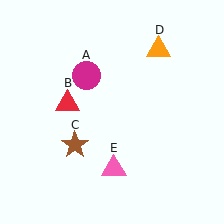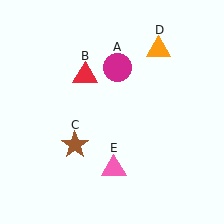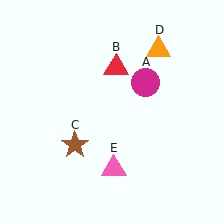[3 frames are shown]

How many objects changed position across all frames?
2 objects changed position: magenta circle (object A), red triangle (object B).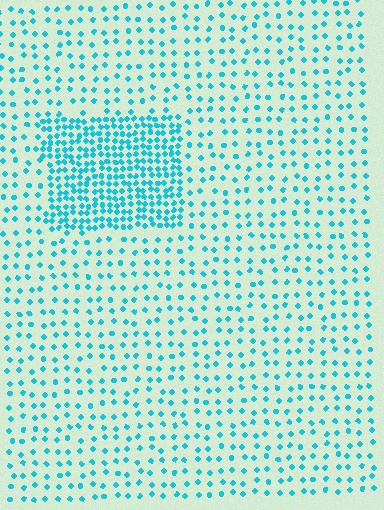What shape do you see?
I see a rectangle.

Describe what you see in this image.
The image contains small cyan elements arranged at two different densities. A rectangle-shaped region is visible where the elements are more densely packed than the surrounding area.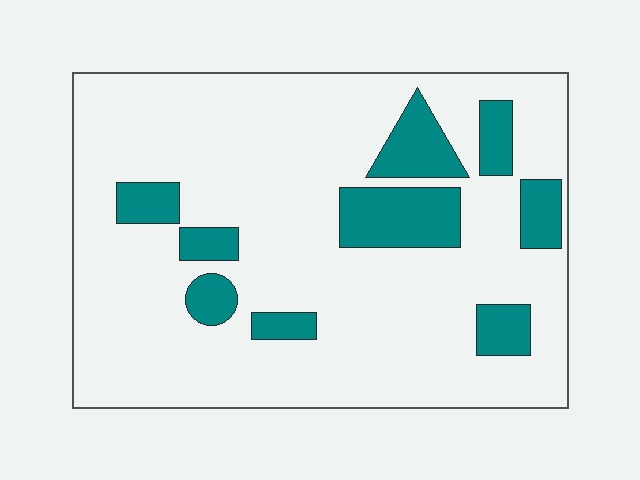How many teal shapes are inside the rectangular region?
9.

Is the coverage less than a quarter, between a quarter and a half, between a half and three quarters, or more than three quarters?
Less than a quarter.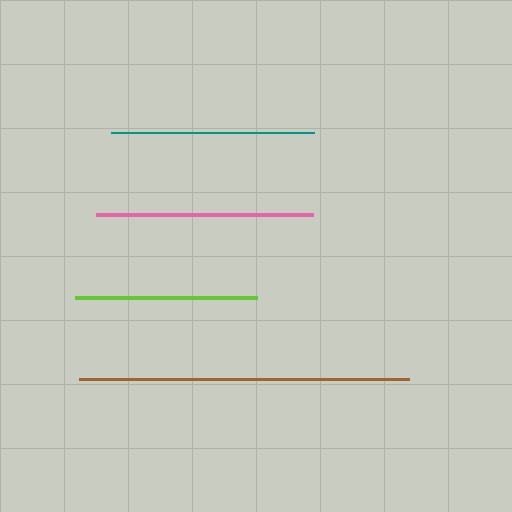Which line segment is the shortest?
The lime line is the shortest at approximately 182 pixels.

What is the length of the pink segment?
The pink segment is approximately 217 pixels long.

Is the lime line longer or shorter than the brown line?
The brown line is longer than the lime line.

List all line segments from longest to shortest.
From longest to shortest: brown, pink, teal, lime.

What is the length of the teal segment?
The teal segment is approximately 204 pixels long.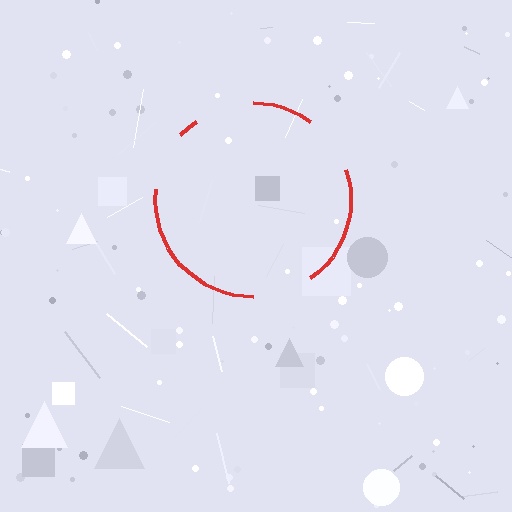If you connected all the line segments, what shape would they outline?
They would outline a circle.